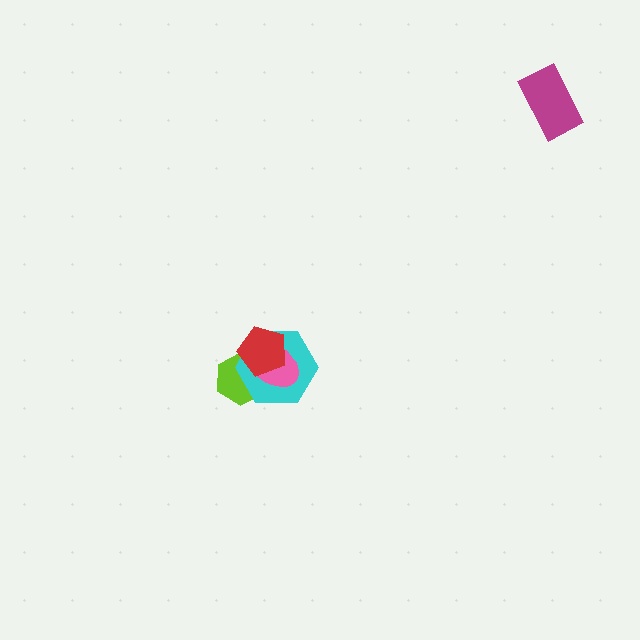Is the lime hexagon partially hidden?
Yes, it is partially covered by another shape.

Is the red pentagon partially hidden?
No, no other shape covers it.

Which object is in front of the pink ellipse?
The red pentagon is in front of the pink ellipse.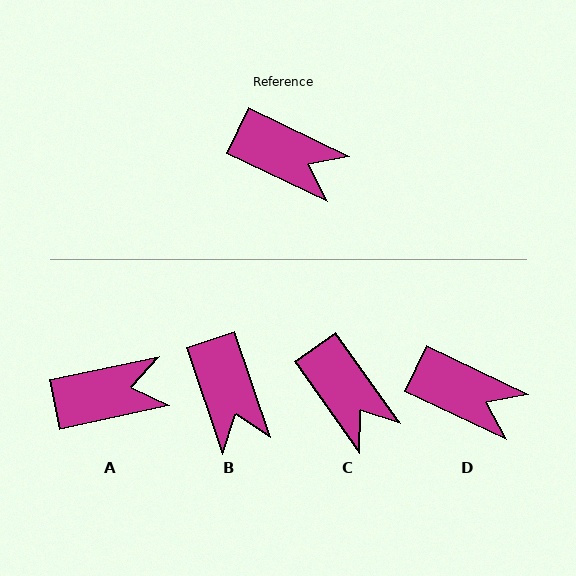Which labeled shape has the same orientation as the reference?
D.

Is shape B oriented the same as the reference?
No, it is off by about 46 degrees.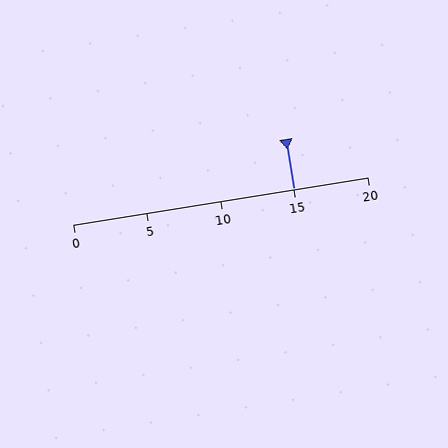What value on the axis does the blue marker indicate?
The marker indicates approximately 15.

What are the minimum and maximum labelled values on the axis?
The axis runs from 0 to 20.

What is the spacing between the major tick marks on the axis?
The major ticks are spaced 5 apart.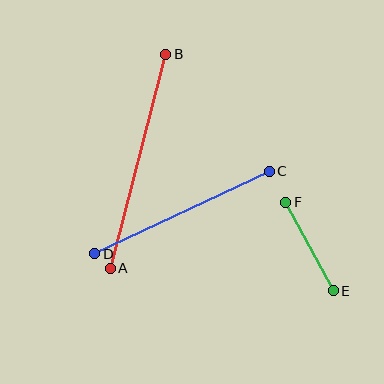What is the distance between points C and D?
The distance is approximately 193 pixels.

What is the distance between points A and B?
The distance is approximately 221 pixels.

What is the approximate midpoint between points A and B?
The midpoint is at approximately (138, 161) pixels.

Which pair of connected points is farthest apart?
Points A and B are farthest apart.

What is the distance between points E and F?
The distance is approximately 100 pixels.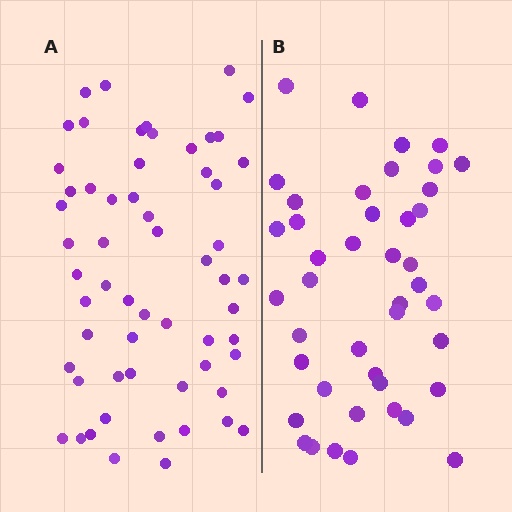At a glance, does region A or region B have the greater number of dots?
Region A (the left region) has more dots.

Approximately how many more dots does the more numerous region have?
Region A has approximately 15 more dots than region B.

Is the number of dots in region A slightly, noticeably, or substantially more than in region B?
Region A has noticeably more, but not dramatically so. The ratio is roughly 1.4 to 1.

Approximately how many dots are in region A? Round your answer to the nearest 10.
About 60 dots. (The exact count is 59, which rounds to 60.)